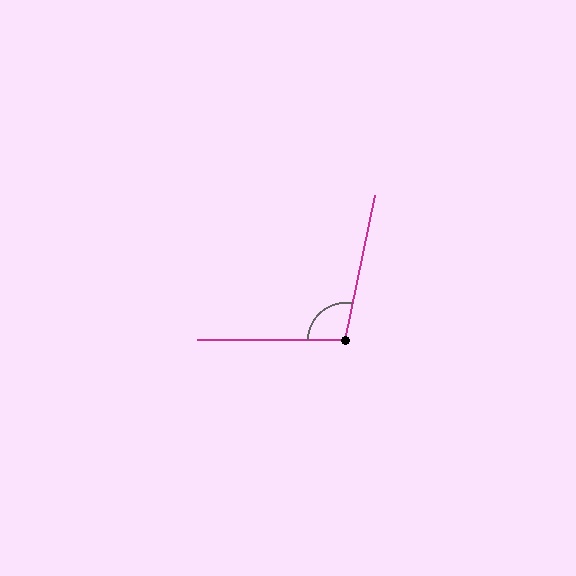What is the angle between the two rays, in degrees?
Approximately 102 degrees.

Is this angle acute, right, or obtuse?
It is obtuse.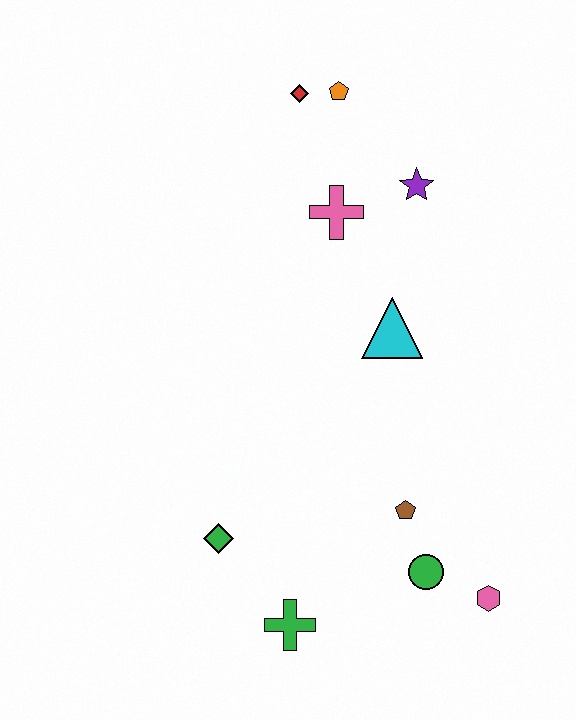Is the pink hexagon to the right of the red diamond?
Yes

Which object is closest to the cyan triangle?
The pink cross is closest to the cyan triangle.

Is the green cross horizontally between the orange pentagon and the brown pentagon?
No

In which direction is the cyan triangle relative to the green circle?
The cyan triangle is above the green circle.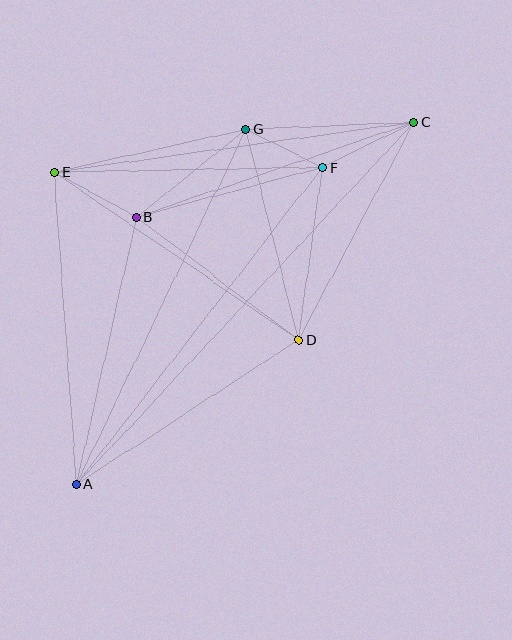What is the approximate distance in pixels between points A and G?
The distance between A and G is approximately 394 pixels.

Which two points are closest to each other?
Points F and G are closest to each other.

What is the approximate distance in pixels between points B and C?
The distance between B and C is approximately 293 pixels.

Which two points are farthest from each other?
Points A and C are farthest from each other.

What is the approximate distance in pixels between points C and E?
The distance between C and E is approximately 363 pixels.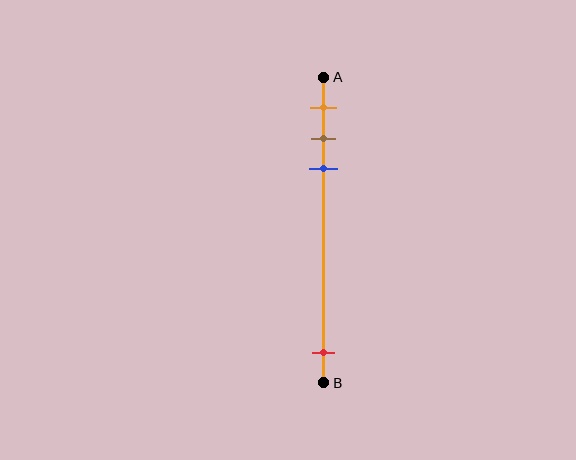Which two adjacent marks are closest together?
The brown and blue marks are the closest adjacent pair.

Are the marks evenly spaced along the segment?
No, the marks are not evenly spaced.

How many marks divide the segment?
There are 4 marks dividing the segment.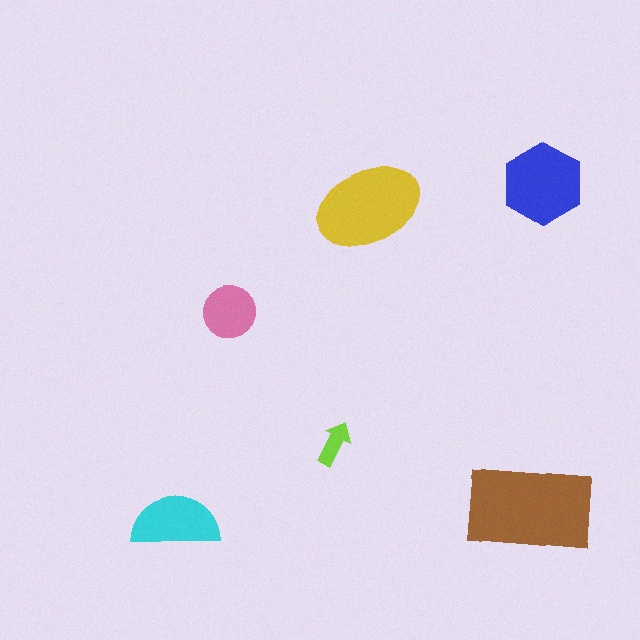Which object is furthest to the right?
The blue hexagon is rightmost.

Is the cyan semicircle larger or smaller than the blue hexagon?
Smaller.